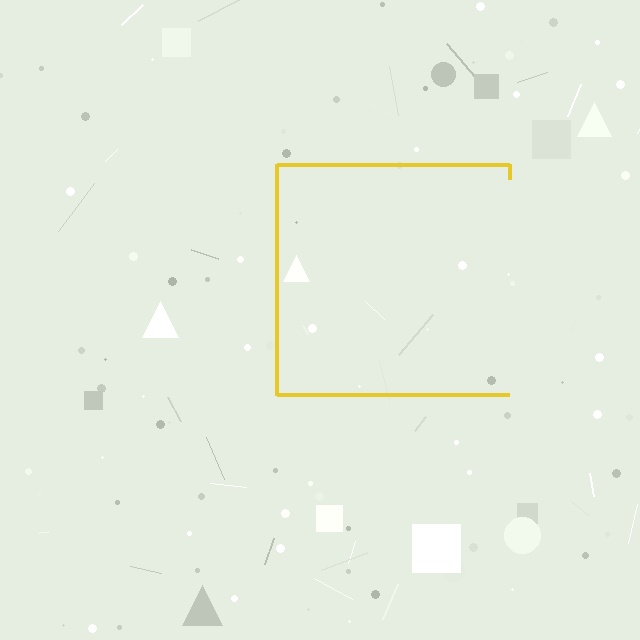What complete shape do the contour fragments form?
The contour fragments form a square.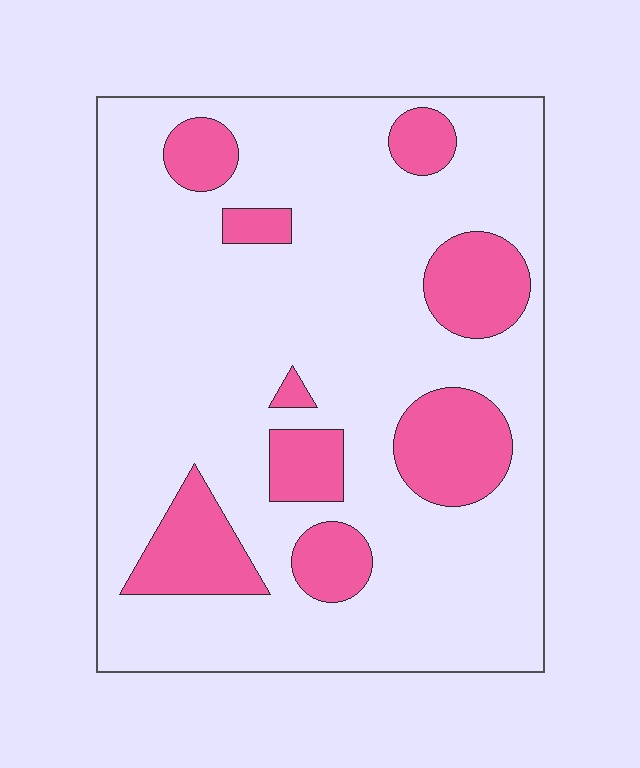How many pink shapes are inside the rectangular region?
9.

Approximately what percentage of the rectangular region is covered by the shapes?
Approximately 20%.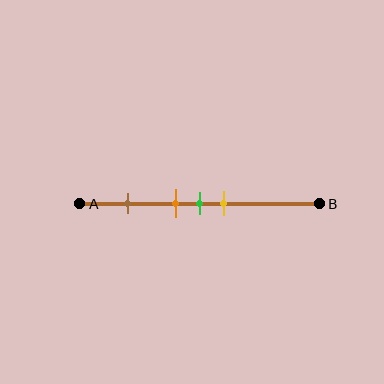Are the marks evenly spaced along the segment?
No, the marks are not evenly spaced.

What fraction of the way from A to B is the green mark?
The green mark is approximately 50% (0.5) of the way from A to B.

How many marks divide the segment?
There are 4 marks dividing the segment.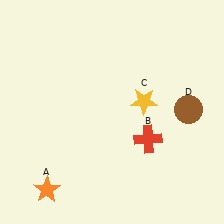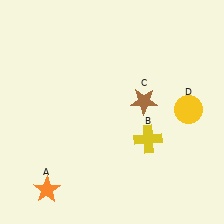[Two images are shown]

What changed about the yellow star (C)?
In Image 1, C is yellow. In Image 2, it changed to brown.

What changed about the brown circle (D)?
In Image 1, D is brown. In Image 2, it changed to yellow.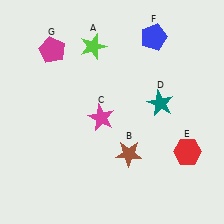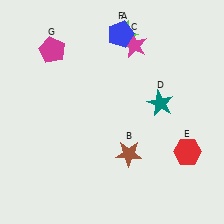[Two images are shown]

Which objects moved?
The objects that moved are: the lime star (A), the magenta star (C), the blue pentagon (F).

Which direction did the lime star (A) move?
The lime star (A) moved right.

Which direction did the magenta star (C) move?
The magenta star (C) moved up.